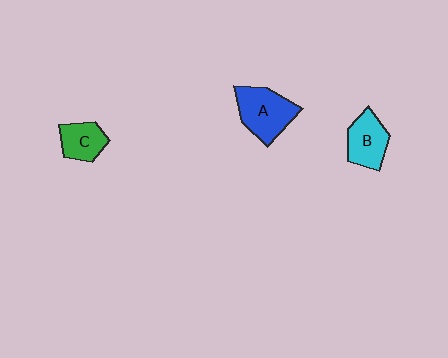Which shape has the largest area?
Shape A (blue).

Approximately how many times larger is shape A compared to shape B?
Approximately 1.3 times.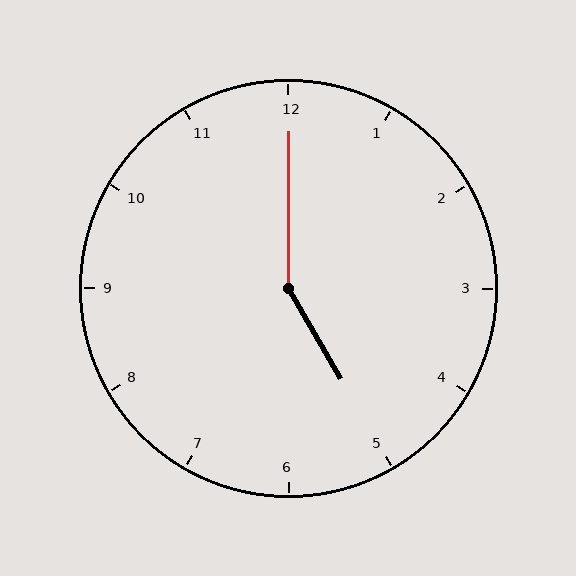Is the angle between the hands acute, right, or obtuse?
It is obtuse.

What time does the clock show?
5:00.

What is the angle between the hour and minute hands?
Approximately 150 degrees.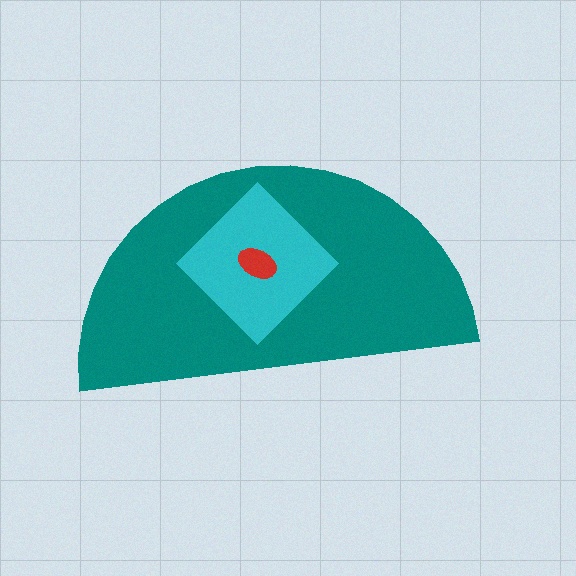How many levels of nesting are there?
3.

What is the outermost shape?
The teal semicircle.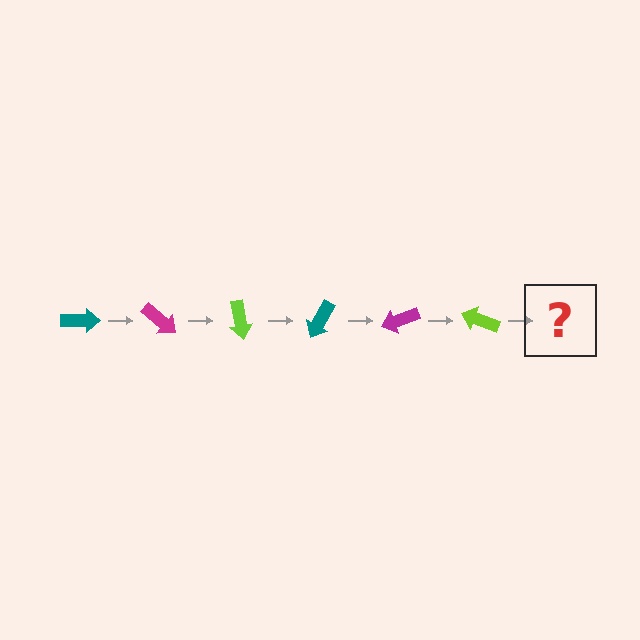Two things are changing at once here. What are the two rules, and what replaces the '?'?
The two rules are that it rotates 40 degrees each step and the color cycles through teal, magenta, and lime. The '?' should be a teal arrow, rotated 240 degrees from the start.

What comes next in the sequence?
The next element should be a teal arrow, rotated 240 degrees from the start.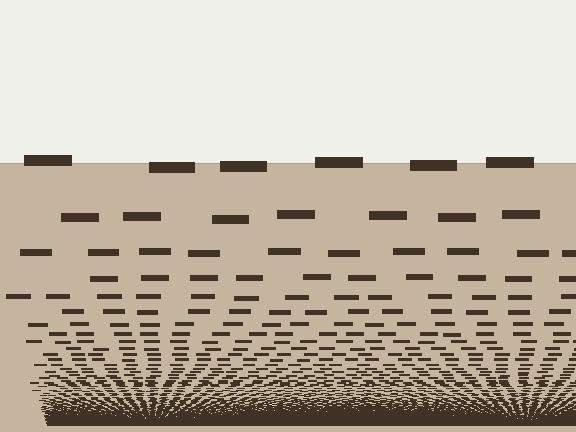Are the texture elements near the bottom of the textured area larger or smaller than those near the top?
Smaller. The gradient is inverted — elements near the bottom are smaller and denser.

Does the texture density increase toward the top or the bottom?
Density increases toward the bottom.